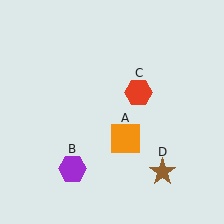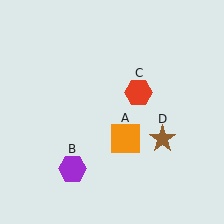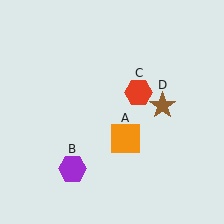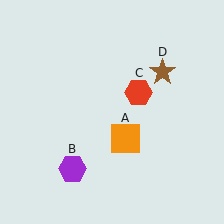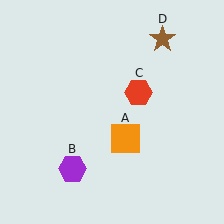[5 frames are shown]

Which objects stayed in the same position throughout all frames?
Orange square (object A) and purple hexagon (object B) and red hexagon (object C) remained stationary.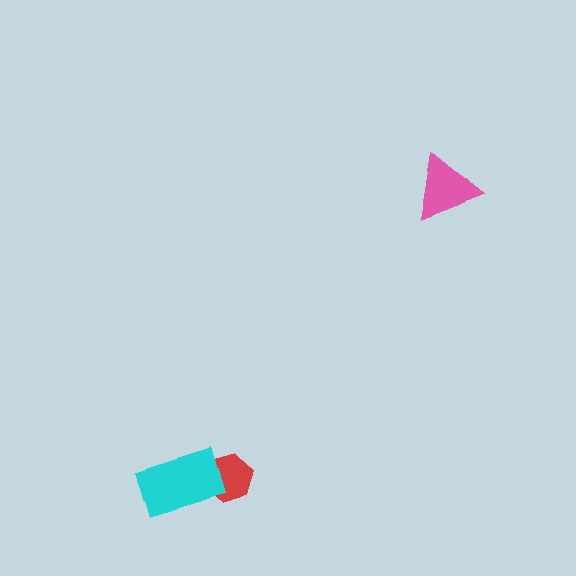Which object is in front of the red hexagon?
The cyan rectangle is in front of the red hexagon.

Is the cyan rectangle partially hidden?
No, no other shape covers it.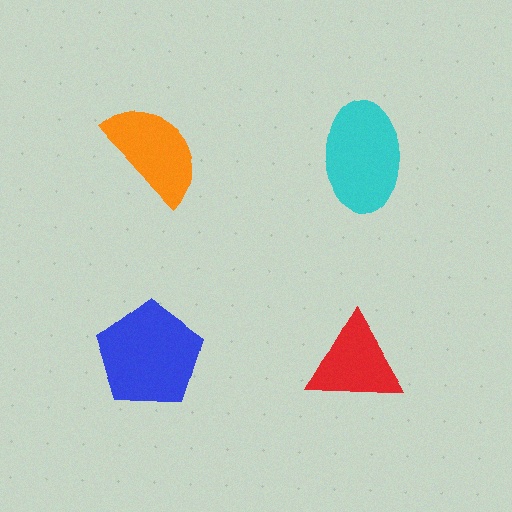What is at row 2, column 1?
A blue pentagon.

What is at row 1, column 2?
A cyan ellipse.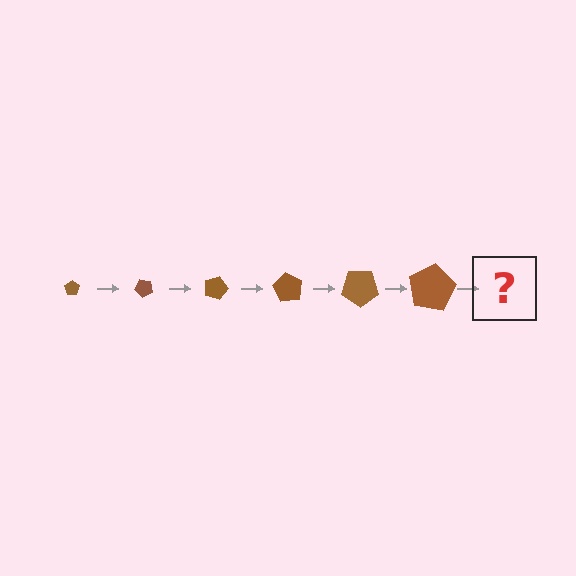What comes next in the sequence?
The next element should be a pentagon, larger than the previous one and rotated 270 degrees from the start.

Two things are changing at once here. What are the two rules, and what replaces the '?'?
The two rules are that the pentagon grows larger each step and it rotates 45 degrees each step. The '?' should be a pentagon, larger than the previous one and rotated 270 degrees from the start.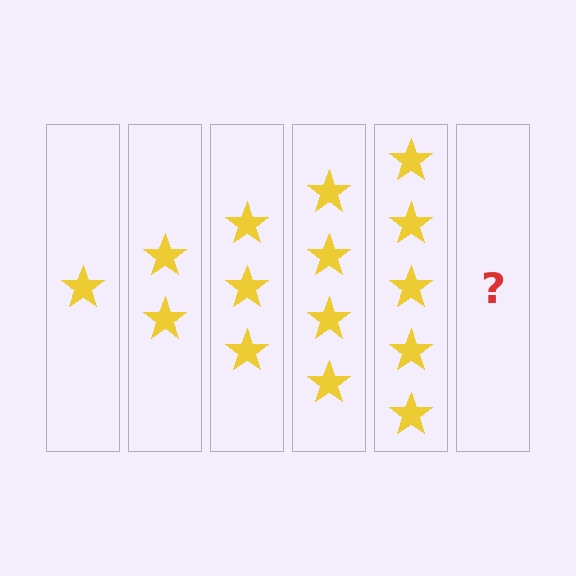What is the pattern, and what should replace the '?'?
The pattern is that each step adds one more star. The '?' should be 6 stars.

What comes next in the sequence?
The next element should be 6 stars.